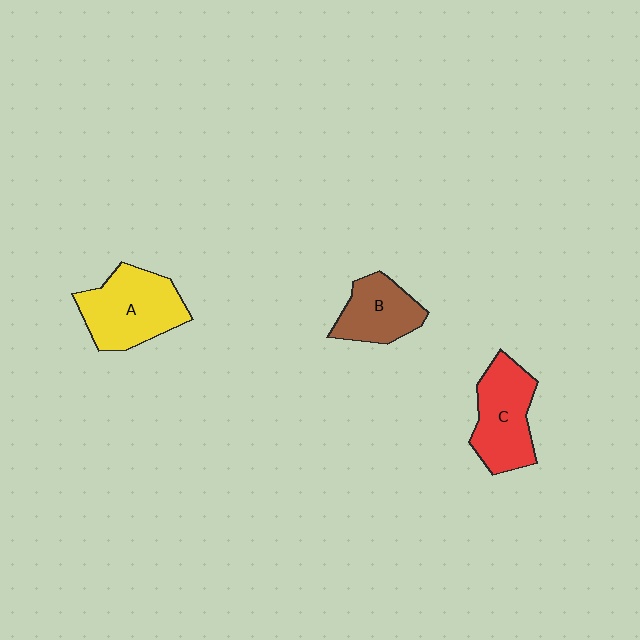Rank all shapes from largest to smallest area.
From largest to smallest: A (yellow), C (red), B (brown).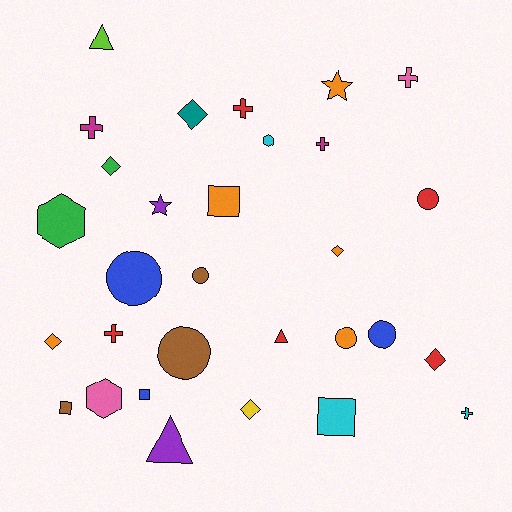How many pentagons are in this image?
There are no pentagons.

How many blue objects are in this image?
There are 3 blue objects.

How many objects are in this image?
There are 30 objects.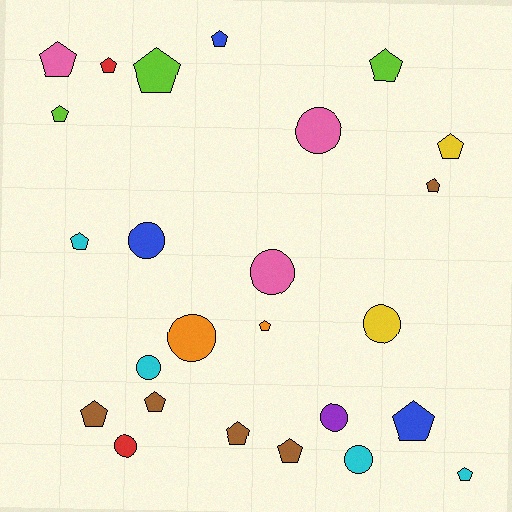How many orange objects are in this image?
There are 2 orange objects.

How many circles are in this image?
There are 9 circles.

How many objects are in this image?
There are 25 objects.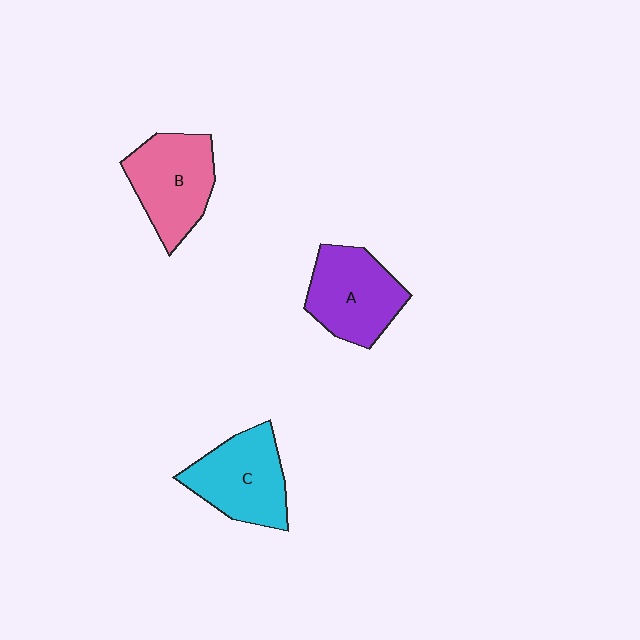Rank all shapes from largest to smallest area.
From largest to smallest: B (pink), C (cyan), A (purple).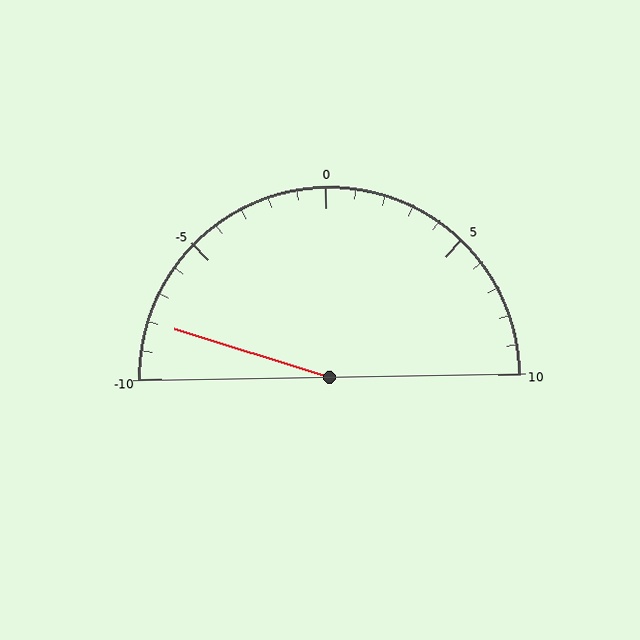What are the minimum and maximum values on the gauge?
The gauge ranges from -10 to 10.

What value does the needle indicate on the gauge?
The needle indicates approximately -8.